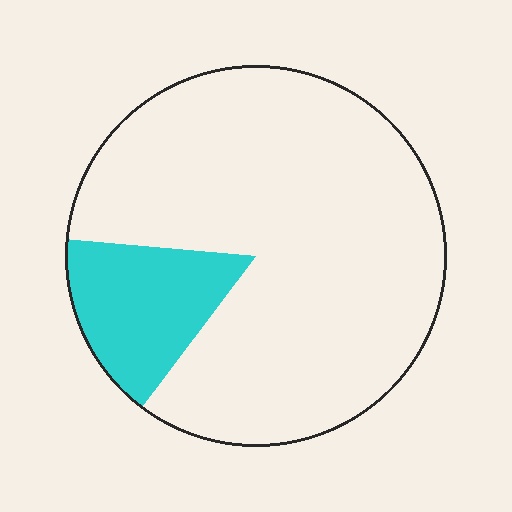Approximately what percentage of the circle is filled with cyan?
Approximately 15%.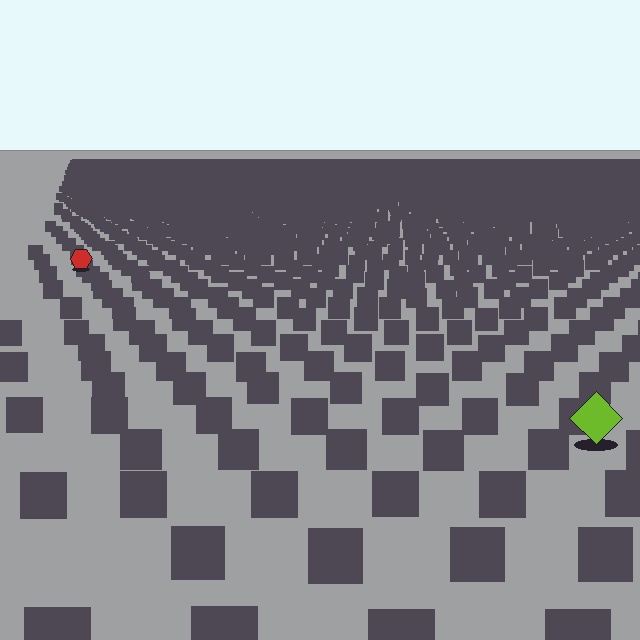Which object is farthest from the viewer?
The red hexagon is farthest from the viewer. It appears smaller and the ground texture around it is denser.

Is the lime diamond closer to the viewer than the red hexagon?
Yes. The lime diamond is closer — you can tell from the texture gradient: the ground texture is coarser near it.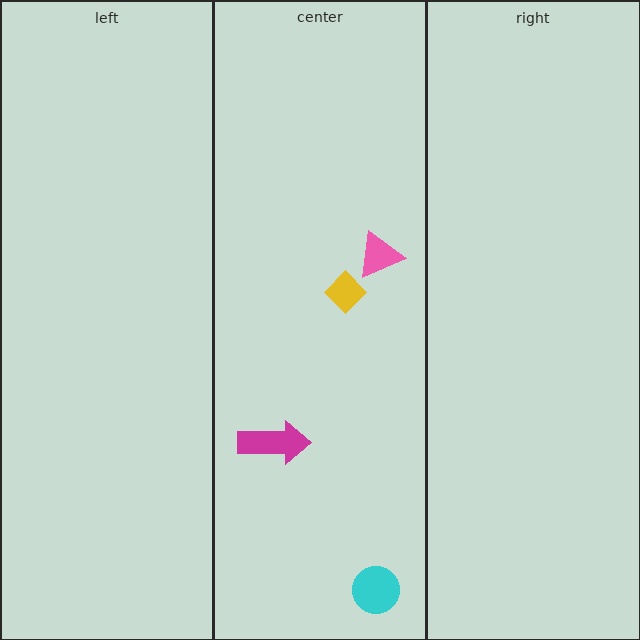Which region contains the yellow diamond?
The center region.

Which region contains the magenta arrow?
The center region.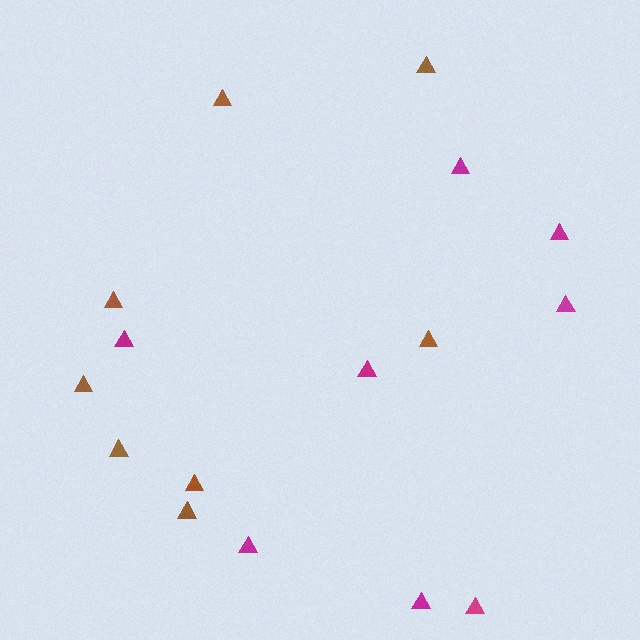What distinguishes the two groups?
There are 2 groups: one group of magenta triangles (8) and one group of brown triangles (8).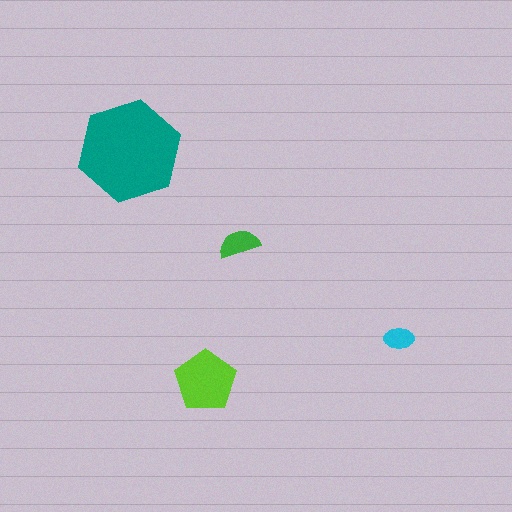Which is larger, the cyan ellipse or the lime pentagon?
The lime pentagon.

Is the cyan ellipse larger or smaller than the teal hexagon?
Smaller.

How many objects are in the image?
There are 4 objects in the image.